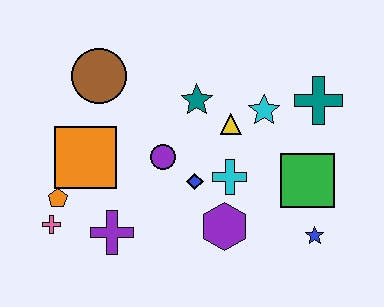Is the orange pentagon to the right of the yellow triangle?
No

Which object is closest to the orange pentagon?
The pink cross is closest to the orange pentagon.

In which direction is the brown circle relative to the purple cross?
The brown circle is above the purple cross.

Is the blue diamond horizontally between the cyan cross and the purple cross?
Yes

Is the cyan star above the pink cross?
Yes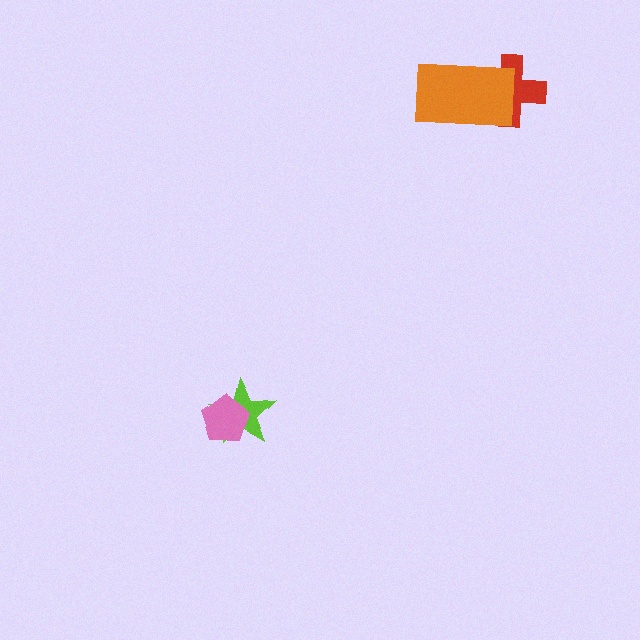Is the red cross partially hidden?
Yes, it is partially covered by another shape.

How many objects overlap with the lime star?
1 object overlaps with the lime star.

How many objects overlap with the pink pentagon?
1 object overlaps with the pink pentagon.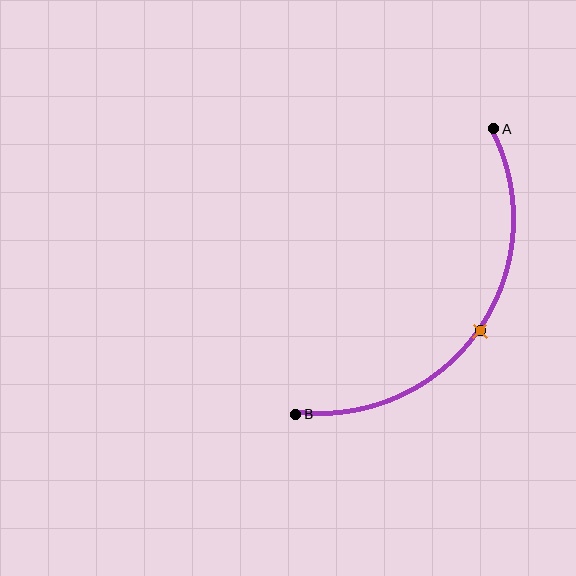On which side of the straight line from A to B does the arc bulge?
The arc bulges below and to the right of the straight line connecting A and B.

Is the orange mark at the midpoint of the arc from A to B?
Yes. The orange mark lies on the arc at equal arc-length from both A and B — it is the arc midpoint.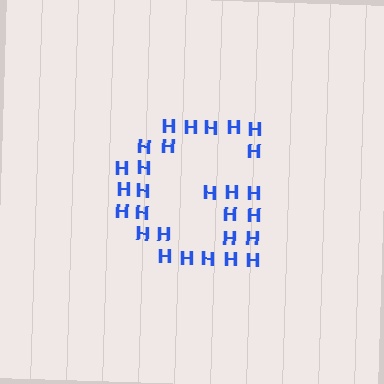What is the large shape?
The large shape is the letter G.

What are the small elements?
The small elements are letter H's.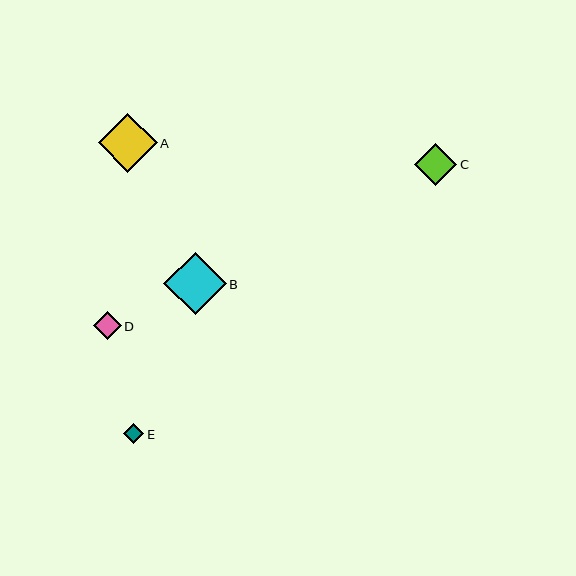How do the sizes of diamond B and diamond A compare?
Diamond B and diamond A are approximately the same size.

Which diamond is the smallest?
Diamond E is the smallest with a size of approximately 21 pixels.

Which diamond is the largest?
Diamond B is the largest with a size of approximately 63 pixels.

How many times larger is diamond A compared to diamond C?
Diamond A is approximately 1.4 times the size of diamond C.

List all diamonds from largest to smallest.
From largest to smallest: B, A, C, D, E.